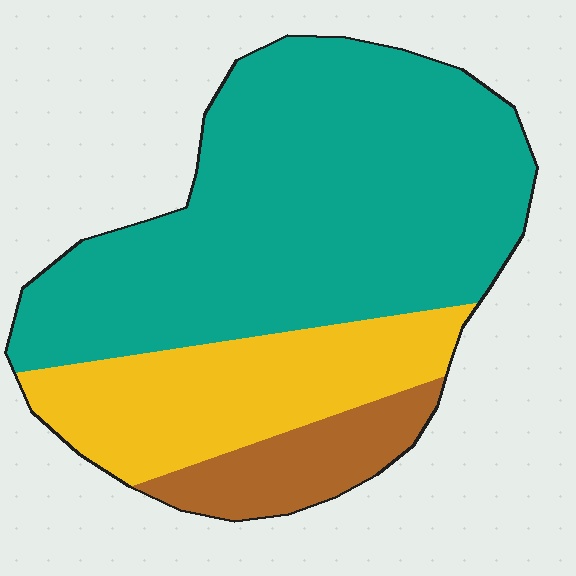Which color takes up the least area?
Brown, at roughly 10%.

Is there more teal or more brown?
Teal.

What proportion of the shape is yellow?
Yellow covers around 25% of the shape.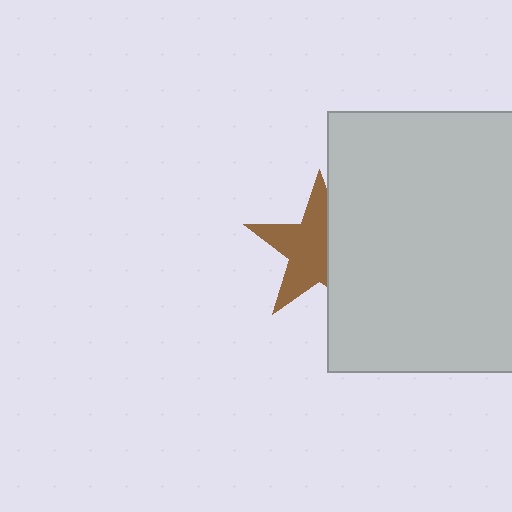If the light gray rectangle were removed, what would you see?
You would see the complete brown star.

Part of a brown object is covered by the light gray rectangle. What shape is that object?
It is a star.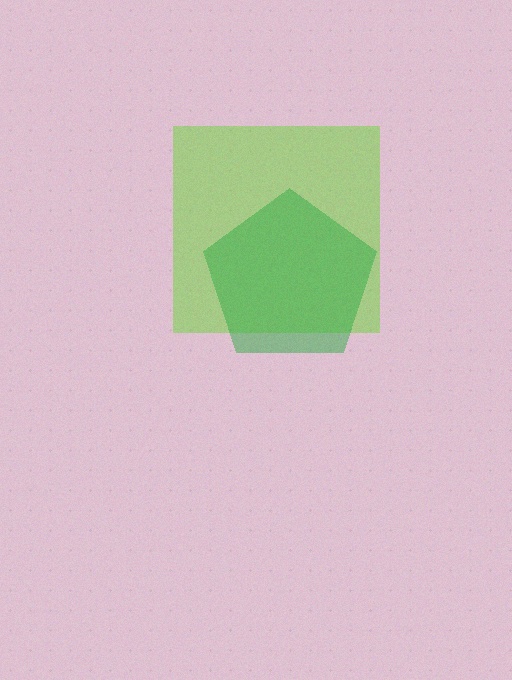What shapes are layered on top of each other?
The layered shapes are: a lime square, a green pentagon.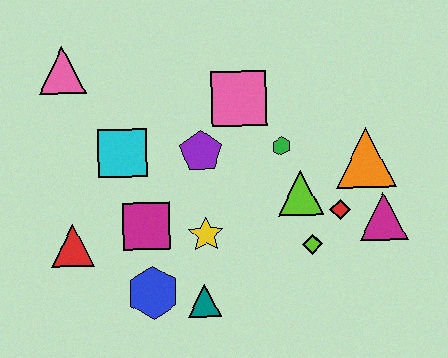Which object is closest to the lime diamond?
The red diamond is closest to the lime diamond.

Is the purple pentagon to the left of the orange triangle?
Yes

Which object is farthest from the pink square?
The red triangle is farthest from the pink square.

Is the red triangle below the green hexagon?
Yes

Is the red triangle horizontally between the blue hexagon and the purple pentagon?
No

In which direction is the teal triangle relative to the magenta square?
The teal triangle is below the magenta square.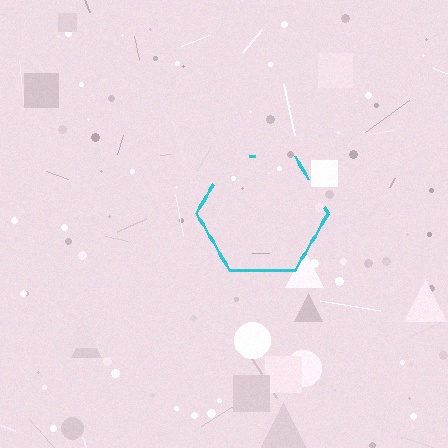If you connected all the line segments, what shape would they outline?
They would outline a hexagon.